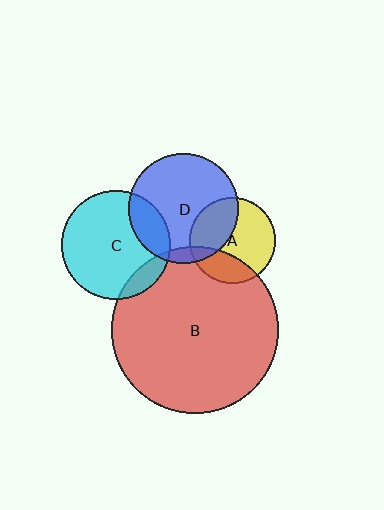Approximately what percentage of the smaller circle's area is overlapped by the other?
Approximately 20%.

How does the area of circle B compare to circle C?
Approximately 2.3 times.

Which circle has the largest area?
Circle B (red).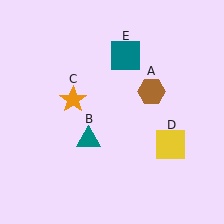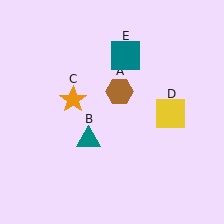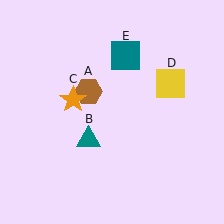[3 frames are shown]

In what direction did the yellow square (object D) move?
The yellow square (object D) moved up.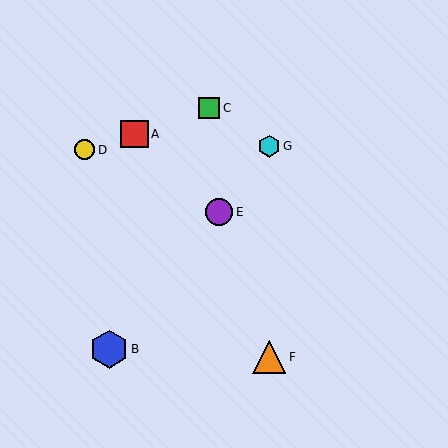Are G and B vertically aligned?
No, G is at x≈269 and B is at x≈109.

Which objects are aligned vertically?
Objects F, G are aligned vertically.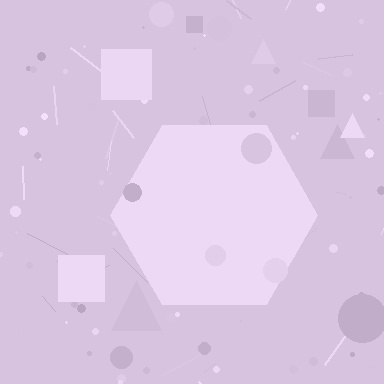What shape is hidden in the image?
A hexagon is hidden in the image.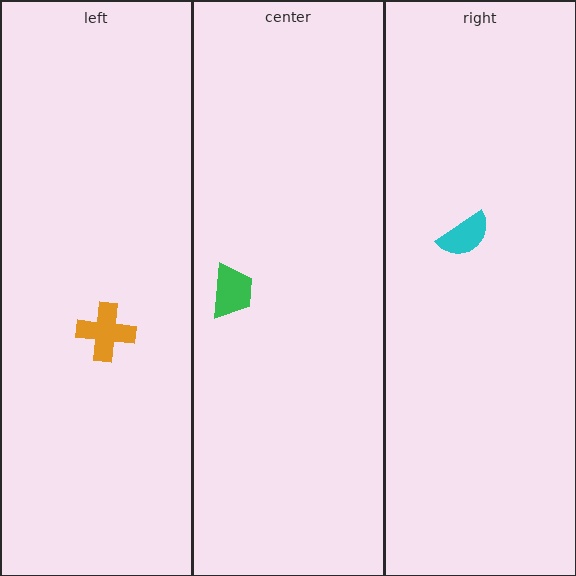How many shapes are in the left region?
1.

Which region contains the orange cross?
The left region.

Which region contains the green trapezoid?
The center region.